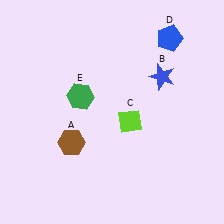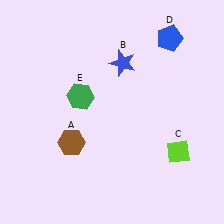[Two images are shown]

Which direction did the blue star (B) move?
The blue star (B) moved left.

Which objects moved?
The objects that moved are: the blue star (B), the lime diamond (C).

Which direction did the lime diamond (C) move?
The lime diamond (C) moved right.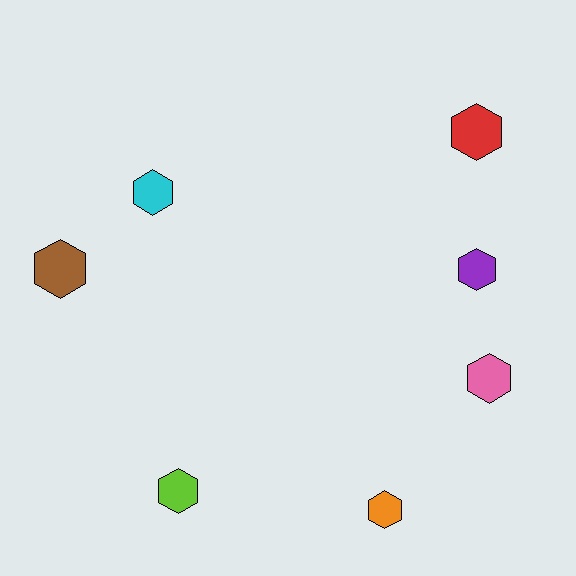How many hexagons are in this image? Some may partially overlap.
There are 7 hexagons.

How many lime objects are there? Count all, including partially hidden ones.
There is 1 lime object.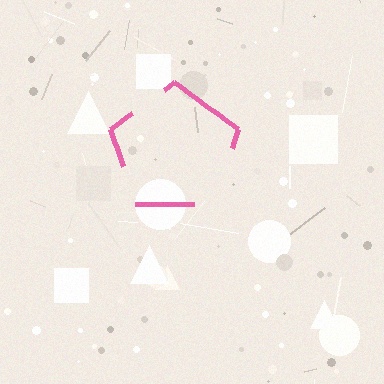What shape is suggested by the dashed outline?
The dashed outline suggests a pentagon.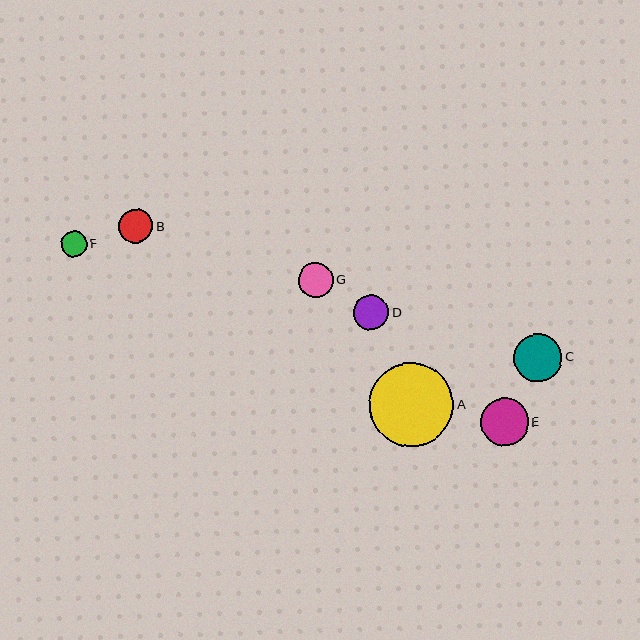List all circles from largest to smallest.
From largest to smallest: A, C, E, D, G, B, F.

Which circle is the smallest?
Circle F is the smallest with a size of approximately 26 pixels.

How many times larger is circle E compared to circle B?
Circle E is approximately 1.4 times the size of circle B.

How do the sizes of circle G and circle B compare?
Circle G and circle B are approximately the same size.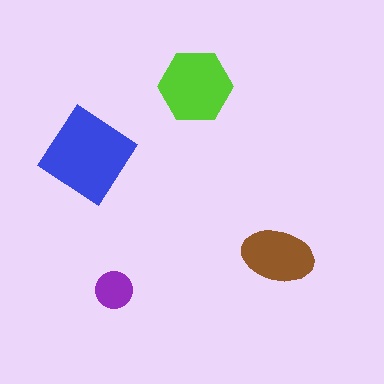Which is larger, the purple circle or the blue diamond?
The blue diamond.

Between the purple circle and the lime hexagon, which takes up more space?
The lime hexagon.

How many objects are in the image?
There are 4 objects in the image.